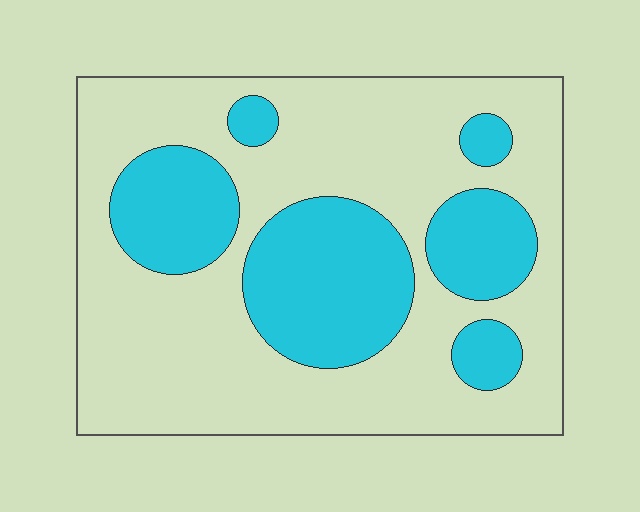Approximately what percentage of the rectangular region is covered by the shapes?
Approximately 30%.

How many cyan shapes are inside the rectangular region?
6.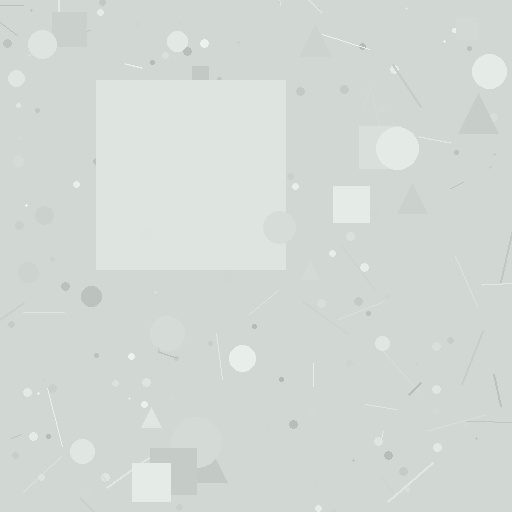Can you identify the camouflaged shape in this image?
The camouflaged shape is a square.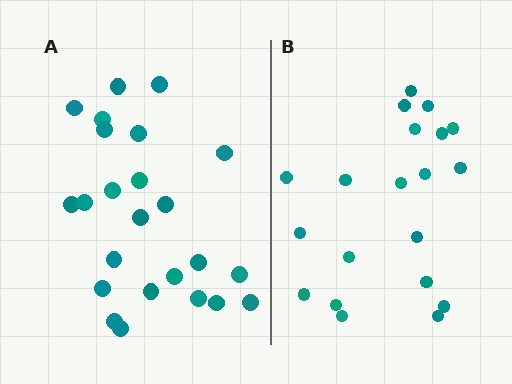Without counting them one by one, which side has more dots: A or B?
Region A (the left region) has more dots.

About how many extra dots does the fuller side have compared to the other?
Region A has about 4 more dots than region B.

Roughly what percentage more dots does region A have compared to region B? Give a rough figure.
About 20% more.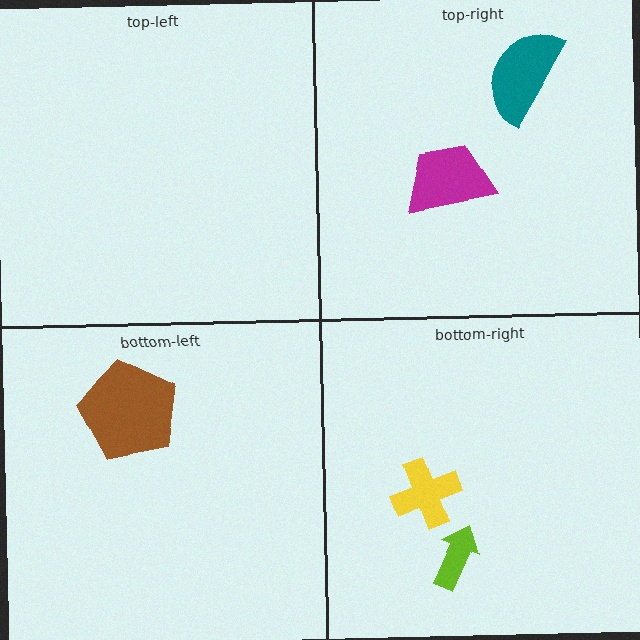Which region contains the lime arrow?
The bottom-right region.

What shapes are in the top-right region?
The teal semicircle, the magenta trapezoid.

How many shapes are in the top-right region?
2.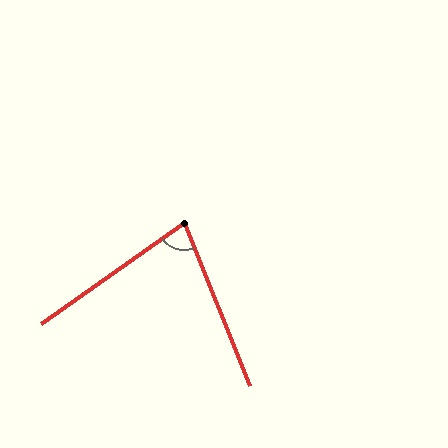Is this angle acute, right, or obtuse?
It is acute.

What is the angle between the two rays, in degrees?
Approximately 76 degrees.